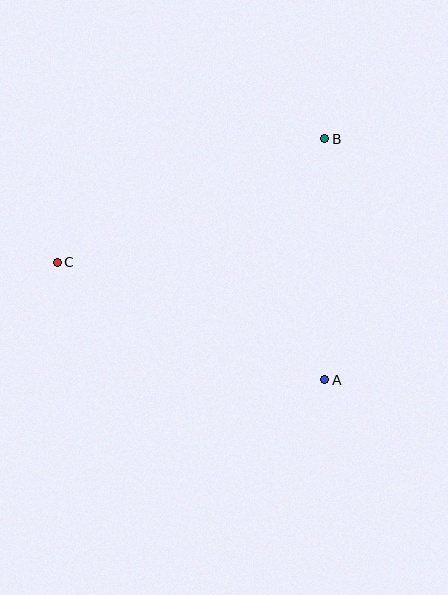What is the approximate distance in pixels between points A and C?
The distance between A and C is approximately 292 pixels.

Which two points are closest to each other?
Points A and B are closest to each other.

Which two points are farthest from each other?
Points B and C are farthest from each other.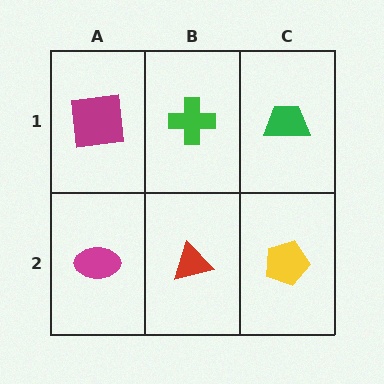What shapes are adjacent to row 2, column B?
A green cross (row 1, column B), a magenta ellipse (row 2, column A), a yellow pentagon (row 2, column C).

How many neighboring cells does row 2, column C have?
2.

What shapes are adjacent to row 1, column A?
A magenta ellipse (row 2, column A), a green cross (row 1, column B).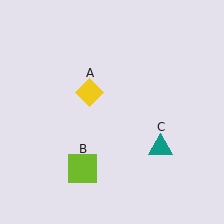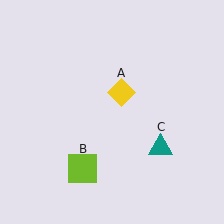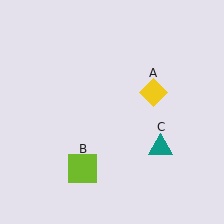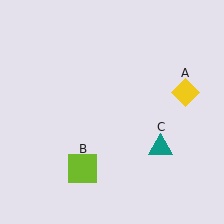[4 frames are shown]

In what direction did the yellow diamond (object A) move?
The yellow diamond (object A) moved right.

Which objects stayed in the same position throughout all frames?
Lime square (object B) and teal triangle (object C) remained stationary.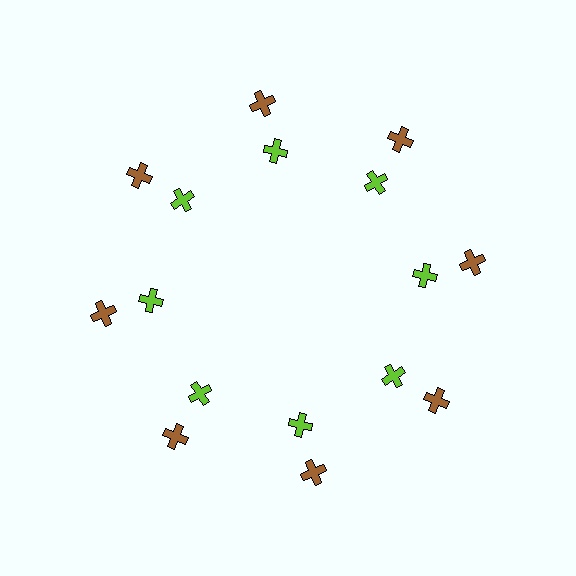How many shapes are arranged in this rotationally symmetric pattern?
There are 16 shapes, arranged in 8 groups of 2.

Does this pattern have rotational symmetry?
Yes, this pattern has 8-fold rotational symmetry. It looks the same after rotating 45 degrees around the center.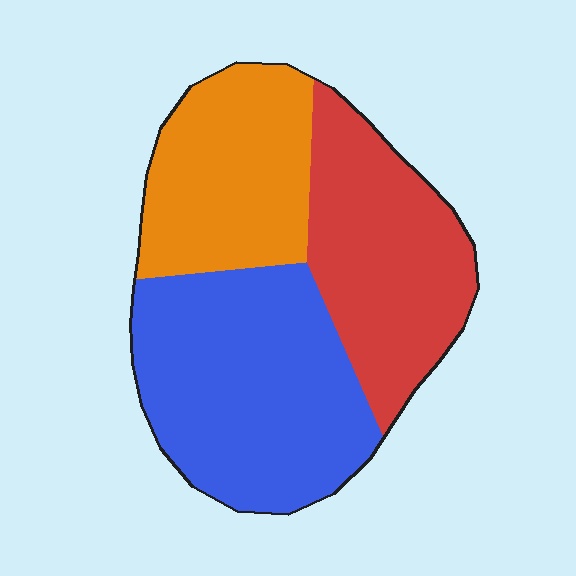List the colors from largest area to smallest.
From largest to smallest: blue, red, orange.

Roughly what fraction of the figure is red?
Red takes up about one third (1/3) of the figure.